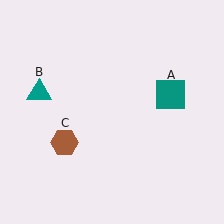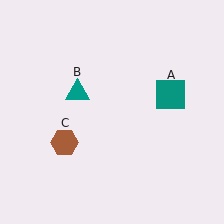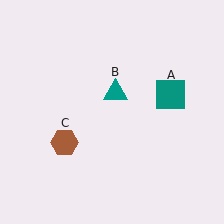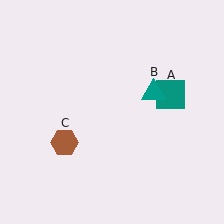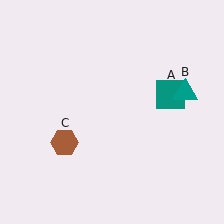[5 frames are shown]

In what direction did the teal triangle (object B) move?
The teal triangle (object B) moved right.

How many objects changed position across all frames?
1 object changed position: teal triangle (object B).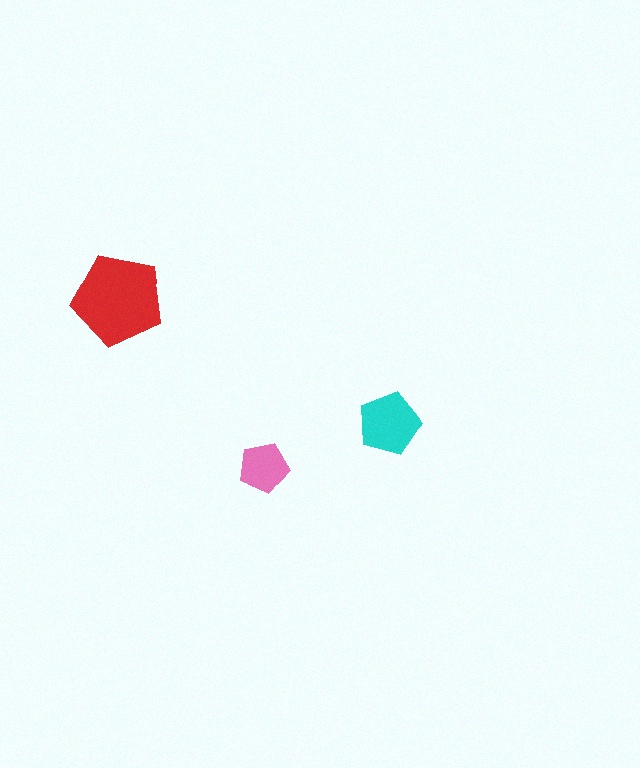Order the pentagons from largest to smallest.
the red one, the cyan one, the pink one.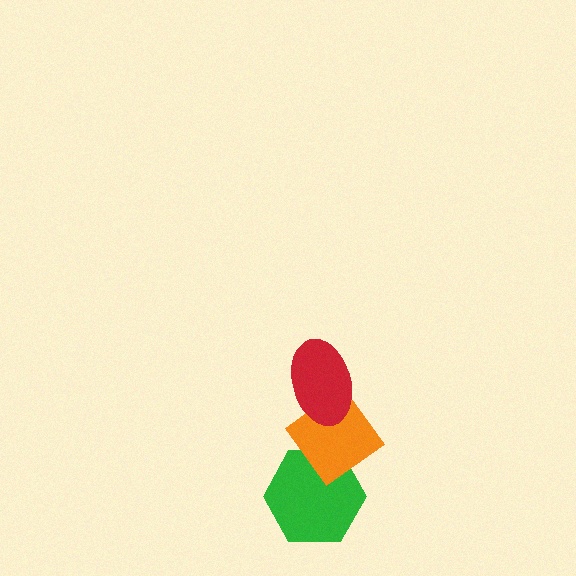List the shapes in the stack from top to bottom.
From top to bottom: the red ellipse, the orange diamond, the green hexagon.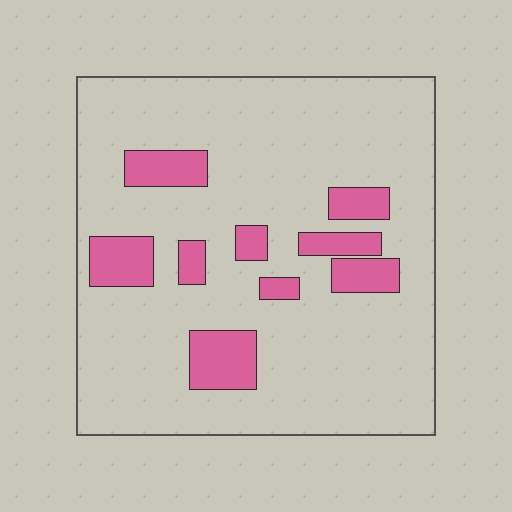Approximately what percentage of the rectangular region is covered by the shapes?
Approximately 15%.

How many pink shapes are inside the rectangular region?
9.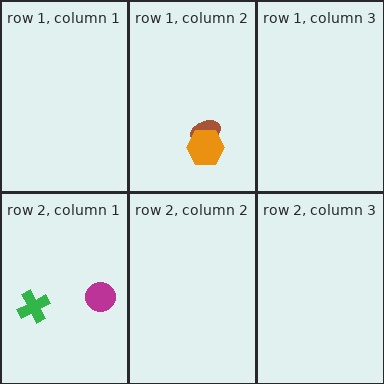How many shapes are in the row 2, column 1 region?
2.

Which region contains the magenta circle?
The row 2, column 1 region.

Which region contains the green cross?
The row 2, column 1 region.